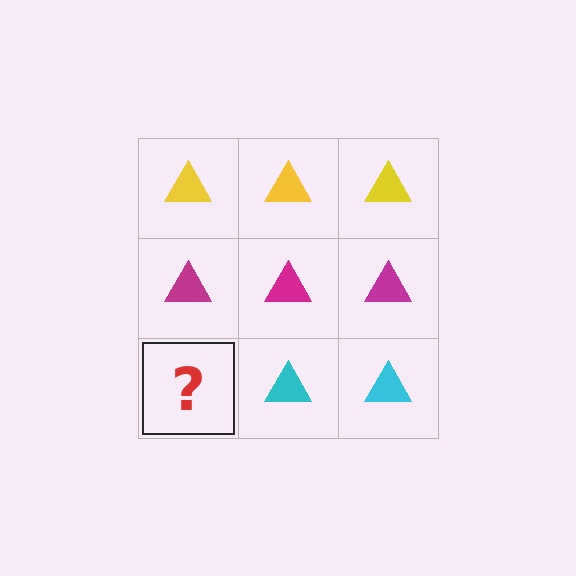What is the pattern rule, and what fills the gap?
The rule is that each row has a consistent color. The gap should be filled with a cyan triangle.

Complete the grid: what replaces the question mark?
The question mark should be replaced with a cyan triangle.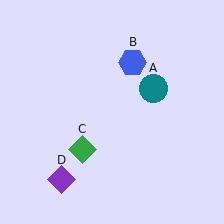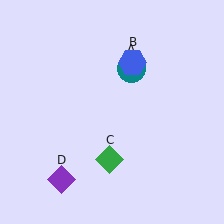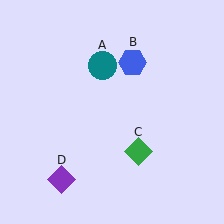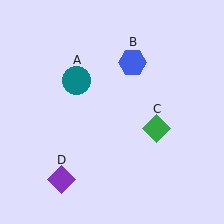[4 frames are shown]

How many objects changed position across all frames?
2 objects changed position: teal circle (object A), green diamond (object C).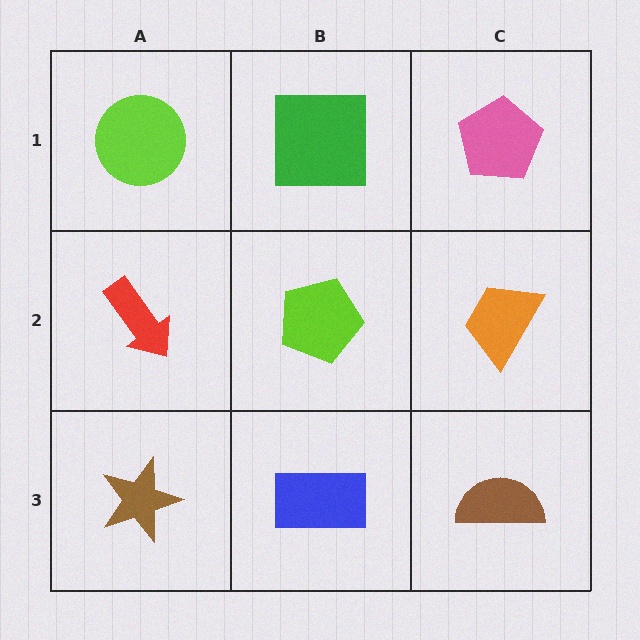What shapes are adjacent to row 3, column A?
A red arrow (row 2, column A), a blue rectangle (row 3, column B).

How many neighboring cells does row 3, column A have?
2.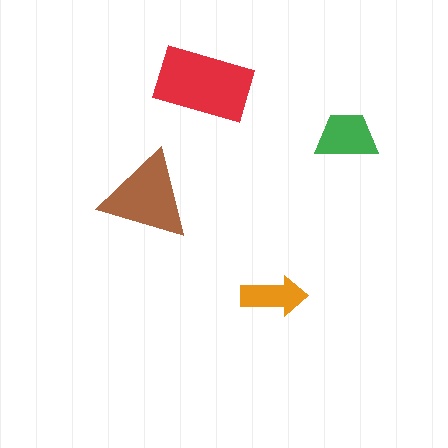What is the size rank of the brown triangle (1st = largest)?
2nd.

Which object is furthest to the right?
The green trapezoid is rightmost.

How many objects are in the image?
There are 4 objects in the image.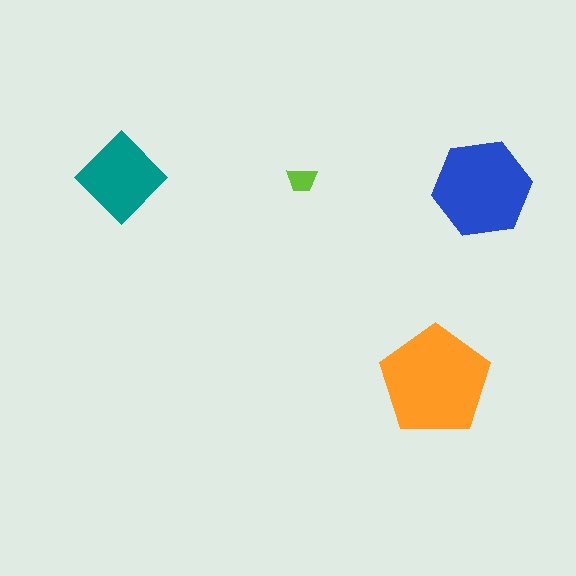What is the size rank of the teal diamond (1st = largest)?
3rd.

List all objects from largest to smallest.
The orange pentagon, the blue hexagon, the teal diamond, the lime trapezoid.